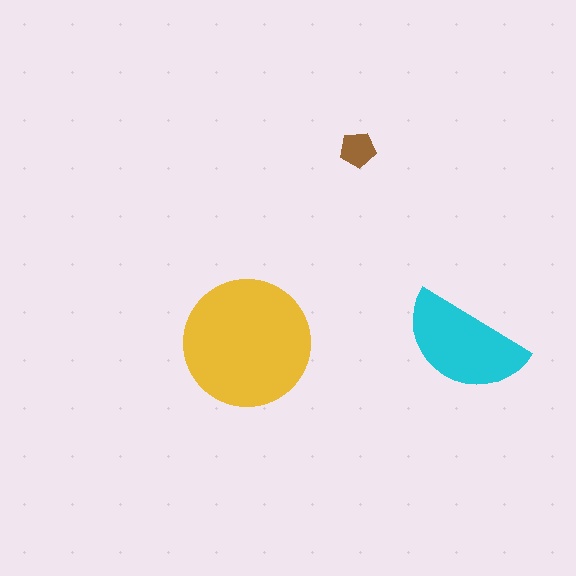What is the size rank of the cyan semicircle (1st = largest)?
2nd.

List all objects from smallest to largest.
The brown pentagon, the cyan semicircle, the yellow circle.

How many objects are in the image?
There are 3 objects in the image.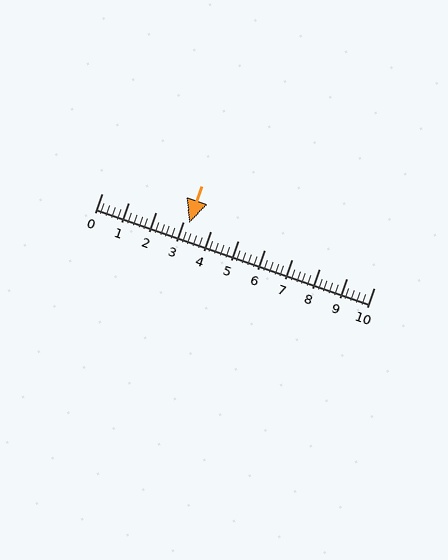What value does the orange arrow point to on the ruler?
The orange arrow points to approximately 3.2.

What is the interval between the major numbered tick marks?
The major tick marks are spaced 1 units apart.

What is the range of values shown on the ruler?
The ruler shows values from 0 to 10.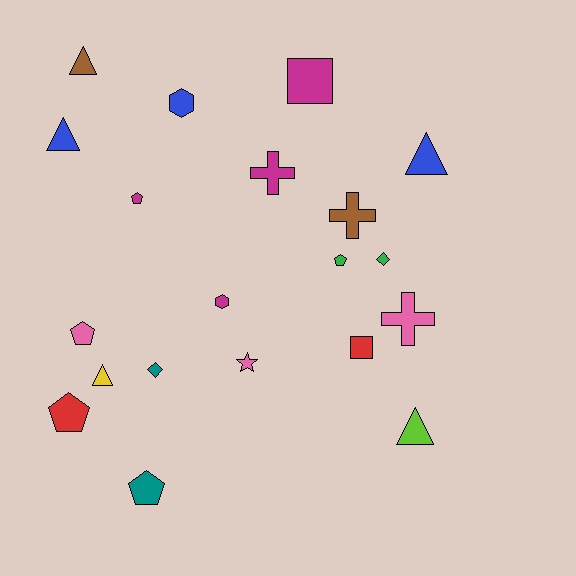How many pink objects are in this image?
There are 3 pink objects.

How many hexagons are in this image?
There are 2 hexagons.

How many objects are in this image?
There are 20 objects.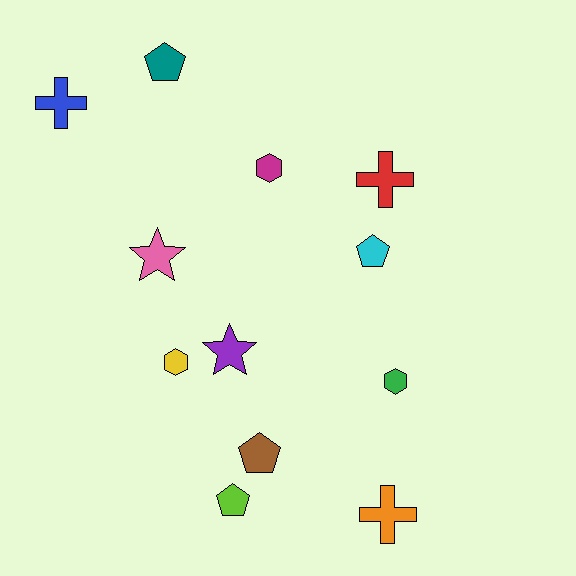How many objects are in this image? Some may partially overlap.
There are 12 objects.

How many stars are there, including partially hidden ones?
There are 2 stars.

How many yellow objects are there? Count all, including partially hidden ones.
There is 1 yellow object.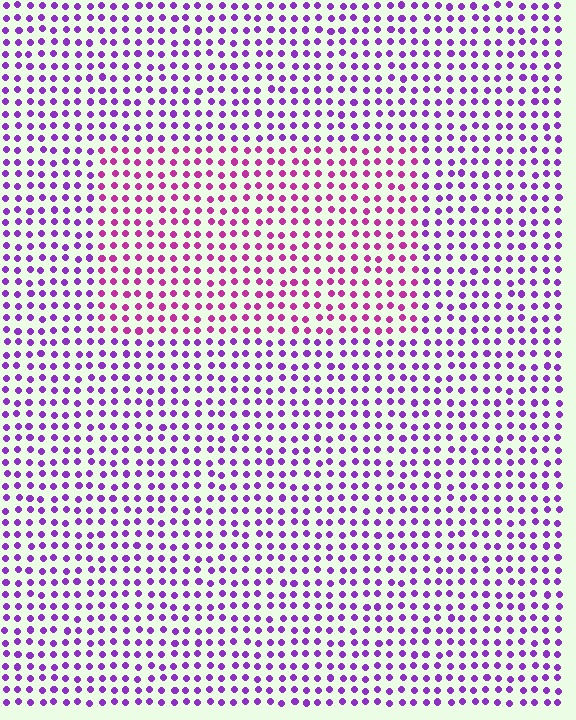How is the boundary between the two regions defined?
The boundary is defined purely by a slight shift in hue (about 35 degrees). Spacing, size, and orientation are identical on both sides.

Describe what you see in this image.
The image is filled with small purple elements in a uniform arrangement. A rectangle-shaped region is visible where the elements are tinted to a slightly different hue, forming a subtle color boundary.